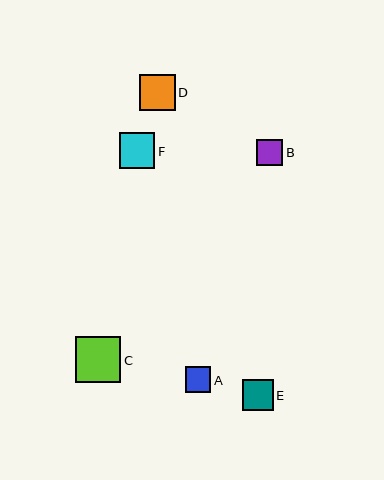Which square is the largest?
Square C is the largest with a size of approximately 45 pixels.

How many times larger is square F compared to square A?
Square F is approximately 1.4 times the size of square A.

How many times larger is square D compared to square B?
Square D is approximately 1.4 times the size of square B.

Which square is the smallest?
Square A is the smallest with a size of approximately 25 pixels.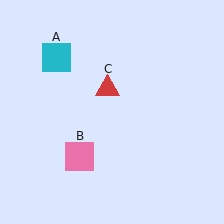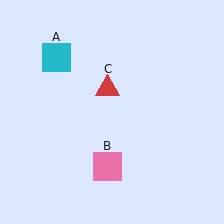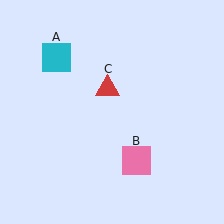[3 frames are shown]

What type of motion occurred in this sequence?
The pink square (object B) rotated counterclockwise around the center of the scene.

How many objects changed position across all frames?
1 object changed position: pink square (object B).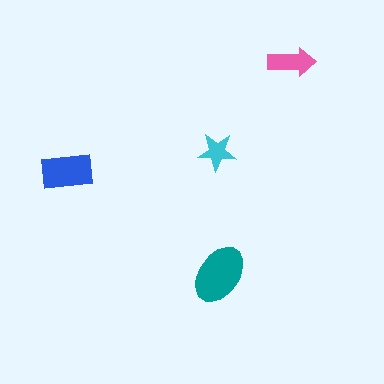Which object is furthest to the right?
The pink arrow is rightmost.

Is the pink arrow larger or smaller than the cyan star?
Larger.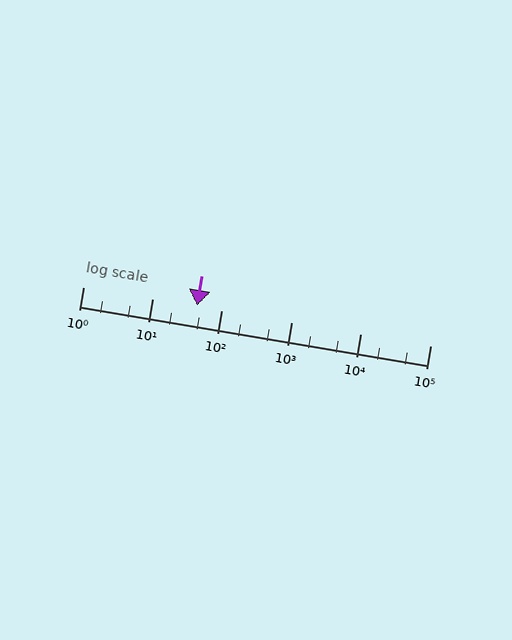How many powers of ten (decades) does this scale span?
The scale spans 5 decades, from 1 to 100000.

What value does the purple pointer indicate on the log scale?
The pointer indicates approximately 44.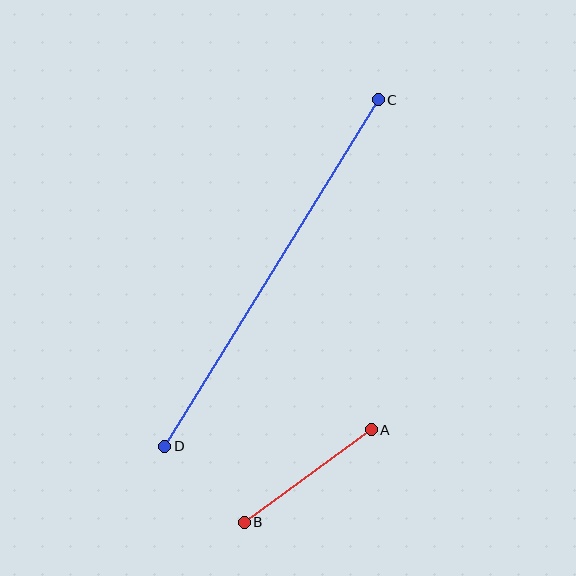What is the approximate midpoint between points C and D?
The midpoint is at approximately (272, 273) pixels.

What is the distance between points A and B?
The distance is approximately 157 pixels.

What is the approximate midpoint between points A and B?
The midpoint is at approximately (308, 476) pixels.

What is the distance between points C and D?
The distance is approximately 407 pixels.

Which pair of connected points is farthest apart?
Points C and D are farthest apart.